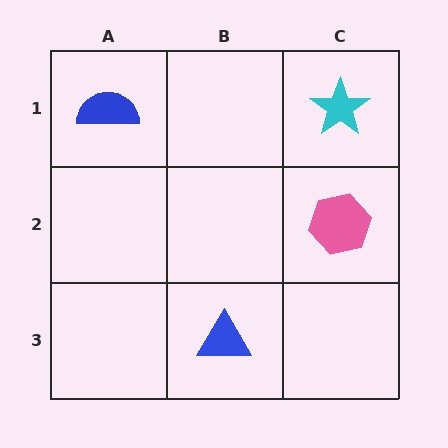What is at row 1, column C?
A cyan star.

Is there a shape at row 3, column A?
No, that cell is empty.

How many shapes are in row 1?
2 shapes.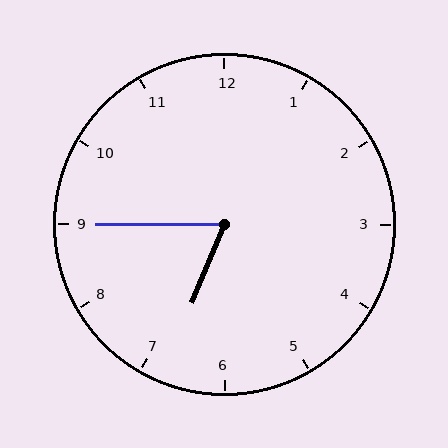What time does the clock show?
6:45.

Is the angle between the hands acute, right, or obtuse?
It is acute.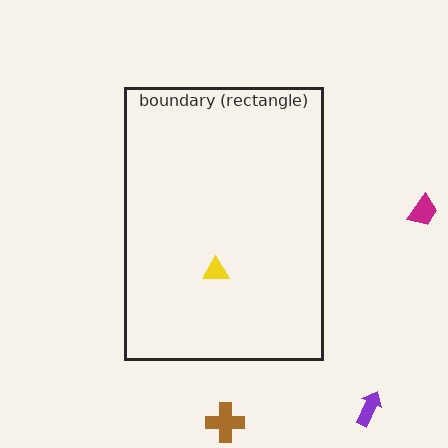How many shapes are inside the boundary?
1 inside, 3 outside.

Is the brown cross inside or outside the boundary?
Outside.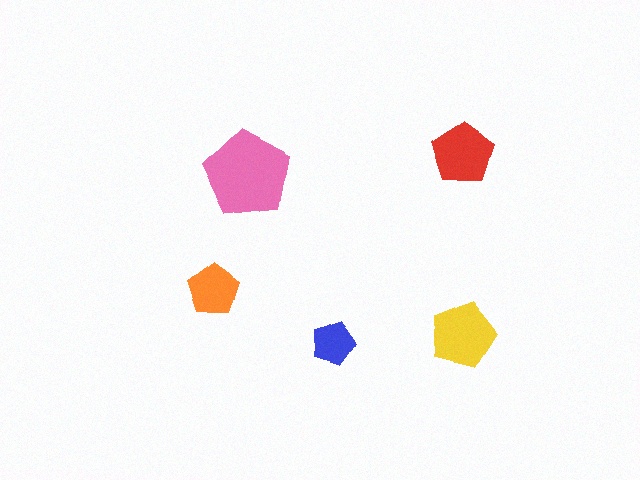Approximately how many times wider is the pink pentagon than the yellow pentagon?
About 1.5 times wider.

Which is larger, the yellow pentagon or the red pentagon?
The yellow one.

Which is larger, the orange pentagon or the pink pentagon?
The pink one.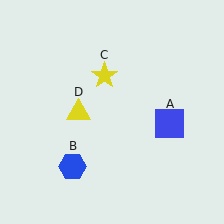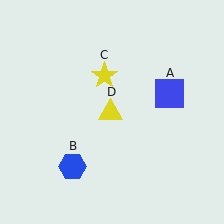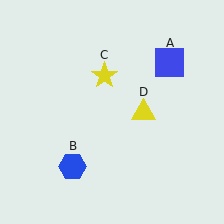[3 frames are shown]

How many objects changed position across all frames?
2 objects changed position: blue square (object A), yellow triangle (object D).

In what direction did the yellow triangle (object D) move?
The yellow triangle (object D) moved right.